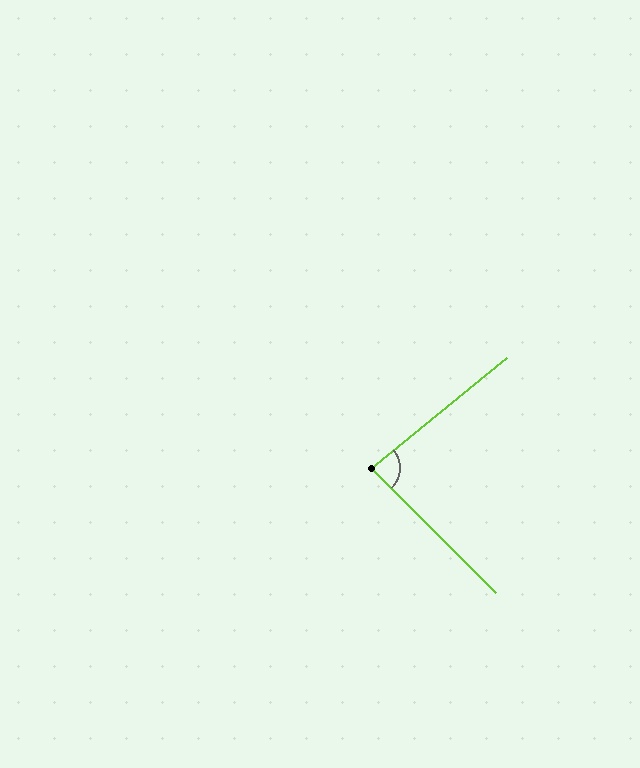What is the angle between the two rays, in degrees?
Approximately 85 degrees.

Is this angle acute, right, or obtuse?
It is acute.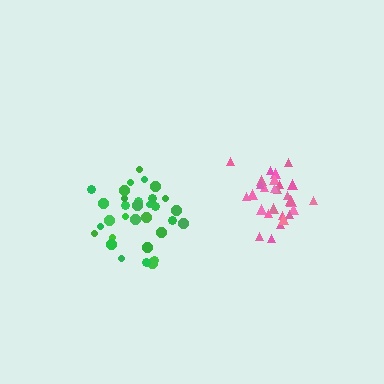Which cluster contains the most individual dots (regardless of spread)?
Green (32).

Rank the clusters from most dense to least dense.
pink, green.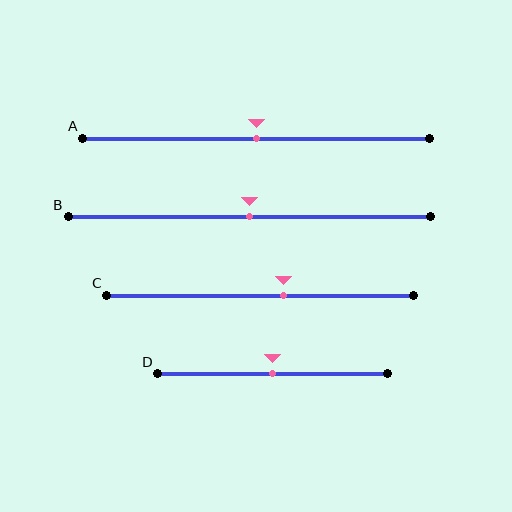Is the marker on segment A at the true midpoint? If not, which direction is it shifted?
Yes, the marker on segment A is at the true midpoint.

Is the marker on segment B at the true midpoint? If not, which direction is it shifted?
Yes, the marker on segment B is at the true midpoint.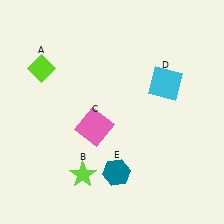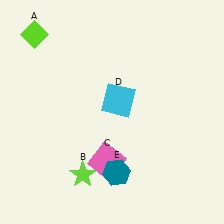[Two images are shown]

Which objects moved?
The objects that moved are: the lime diamond (A), the pink square (C), the cyan square (D).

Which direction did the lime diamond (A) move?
The lime diamond (A) moved up.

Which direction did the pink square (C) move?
The pink square (C) moved down.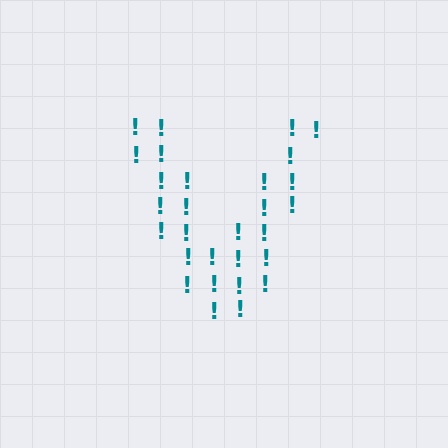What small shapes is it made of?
It is made of small exclamation marks.